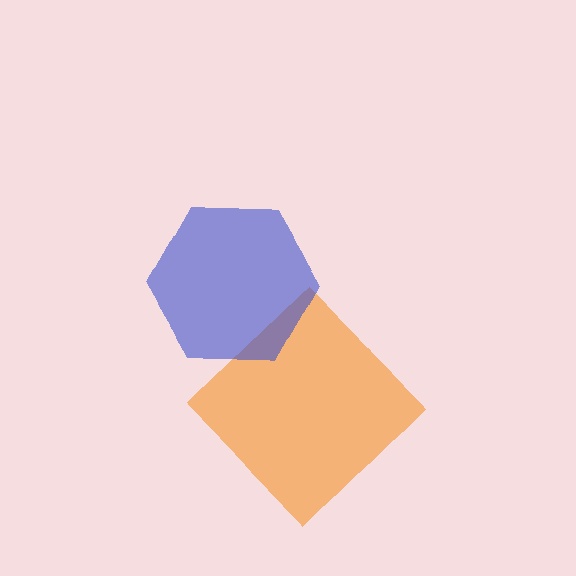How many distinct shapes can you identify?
There are 2 distinct shapes: an orange diamond, a blue hexagon.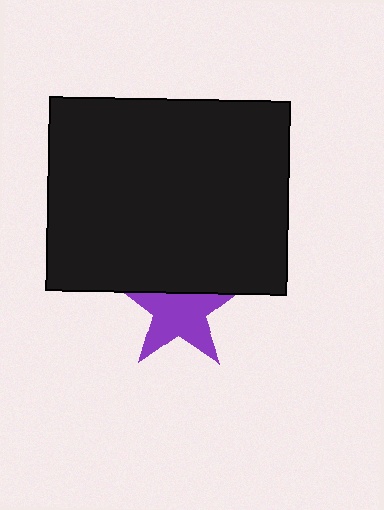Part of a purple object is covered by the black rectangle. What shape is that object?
It is a star.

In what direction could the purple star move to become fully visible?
The purple star could move down. That would shift it out from behind the black rectangle entirely.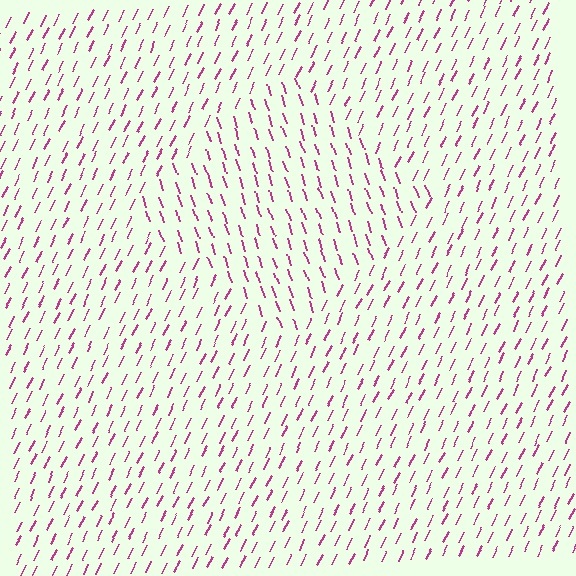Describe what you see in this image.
The image is filled with small magenta line segments. A diamond region in the image has lines oriented differently from the surrounding lines, creating a visible texture boundary.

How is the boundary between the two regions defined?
The boundary is defined purely by a change in line orientation (approximately 45 degrees difference). All lines are the same color and thickness.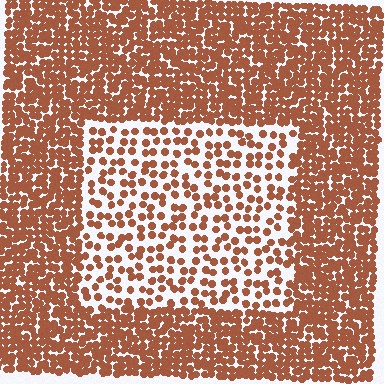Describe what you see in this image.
The image contains small brown elements arranged at two different densities. A rectangle-shaped region is visible where the elements are less densely packed than the surrounding area.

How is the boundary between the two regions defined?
The boundary is defined by a change in element density (approximately 2.4x ratio). All elements are the same color, size, and shape.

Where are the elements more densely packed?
The elements are more densely packed outside the rectangle boundary.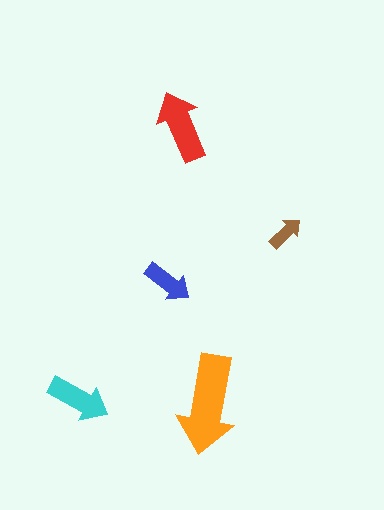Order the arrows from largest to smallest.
the orange one, the red one, the cyan one, the blue one, the brown one.